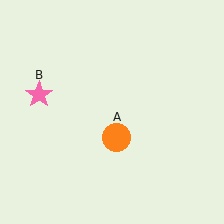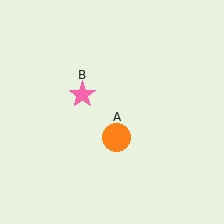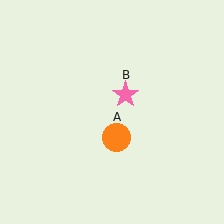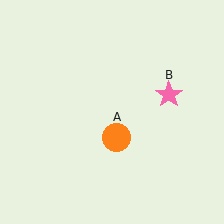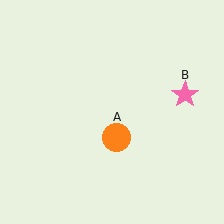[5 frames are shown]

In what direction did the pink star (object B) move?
The pink star (object B) moved right.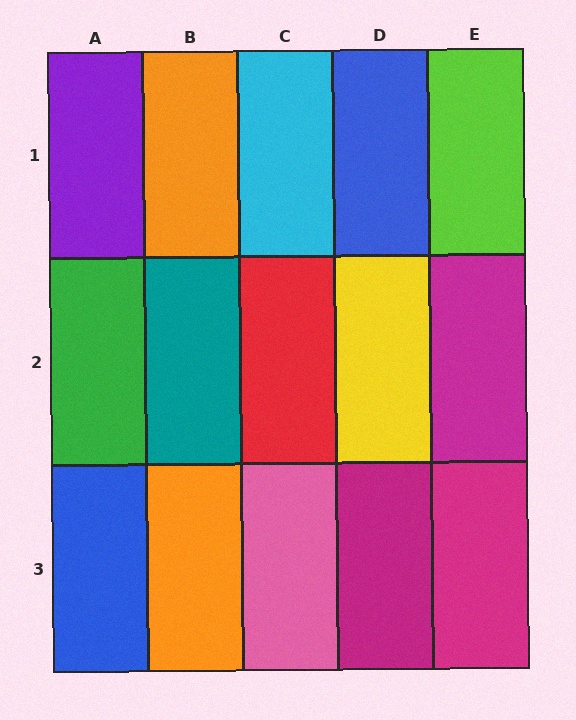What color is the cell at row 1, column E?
Lime.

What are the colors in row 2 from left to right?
Green, teal, red, yellow, magenta.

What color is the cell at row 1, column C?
Cyan.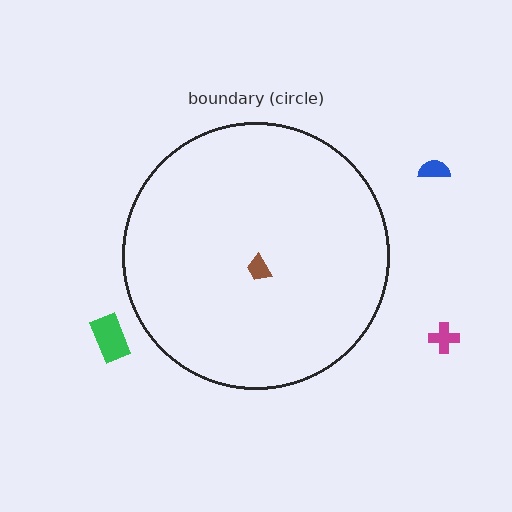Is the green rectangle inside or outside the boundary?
Outside.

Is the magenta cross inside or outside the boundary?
Outside.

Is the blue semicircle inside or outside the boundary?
Outside.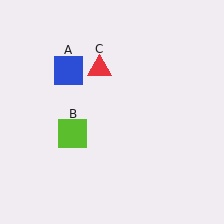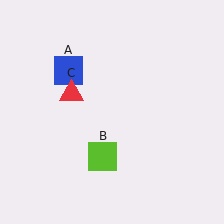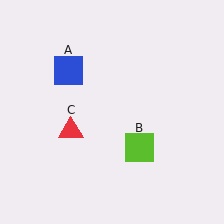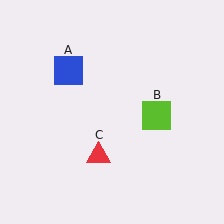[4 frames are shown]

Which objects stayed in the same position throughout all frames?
Blue square (object A) remained stationary.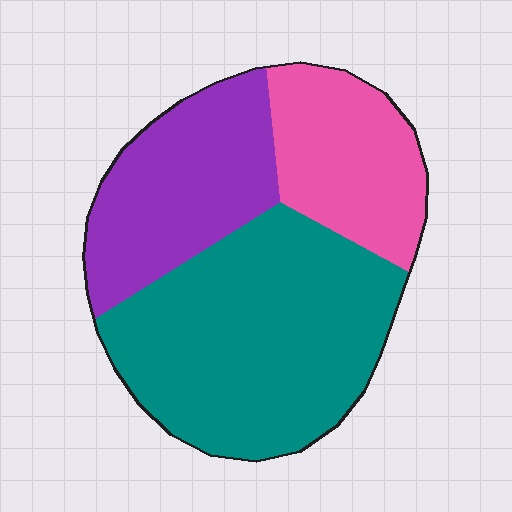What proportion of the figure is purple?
Purple takes up about one quarter (1/4) of the figure.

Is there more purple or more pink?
Purple.